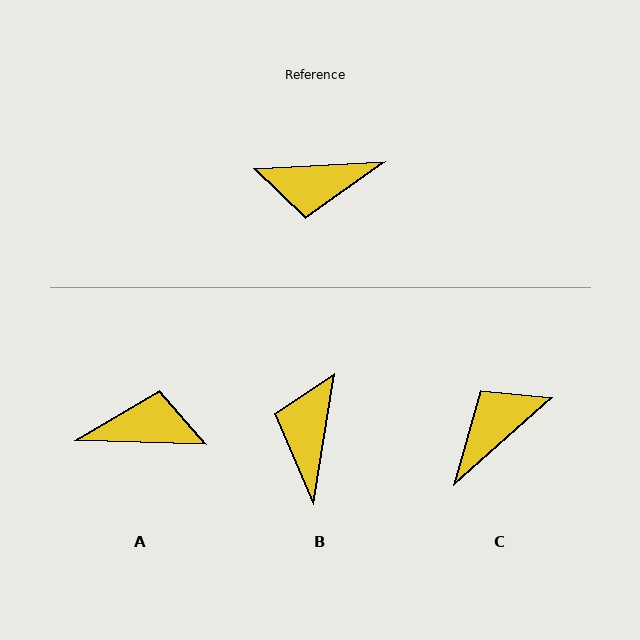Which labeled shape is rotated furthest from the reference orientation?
A, about 175 degrees away.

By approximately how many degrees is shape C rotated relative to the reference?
Approximately 142 degrees clockwise.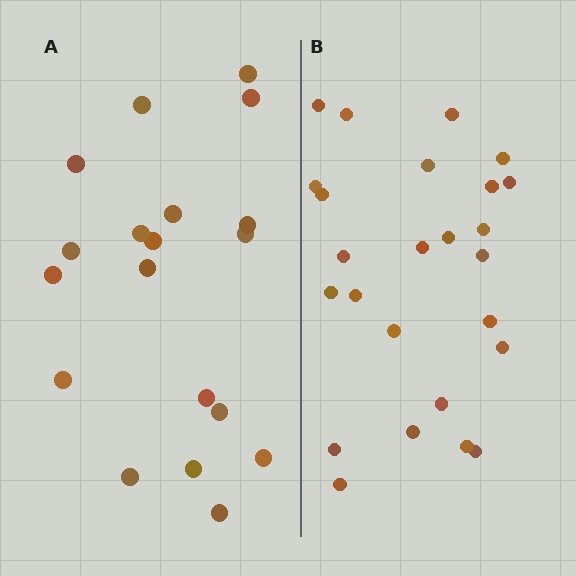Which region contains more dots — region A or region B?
Region B (the right region) has more dots.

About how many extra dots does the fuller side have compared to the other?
Region B has about 6 more dots than region A.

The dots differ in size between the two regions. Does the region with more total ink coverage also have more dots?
No. Region A has more total ink coverage because its dots are larger, but region B actually contains more individual dots. Total area can be misleading — the number of items is what matters here.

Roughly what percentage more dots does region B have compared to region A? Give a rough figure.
About 30% more.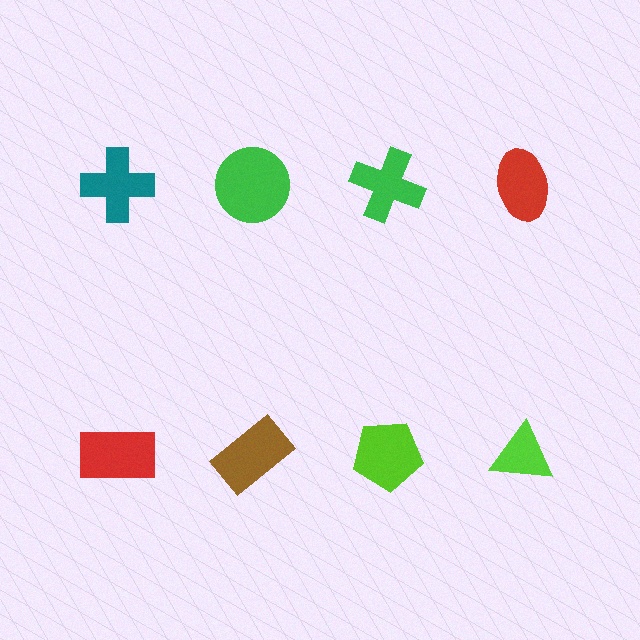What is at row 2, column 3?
A lime pentagon.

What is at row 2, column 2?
A brown rectangle.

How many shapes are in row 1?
4 shapes.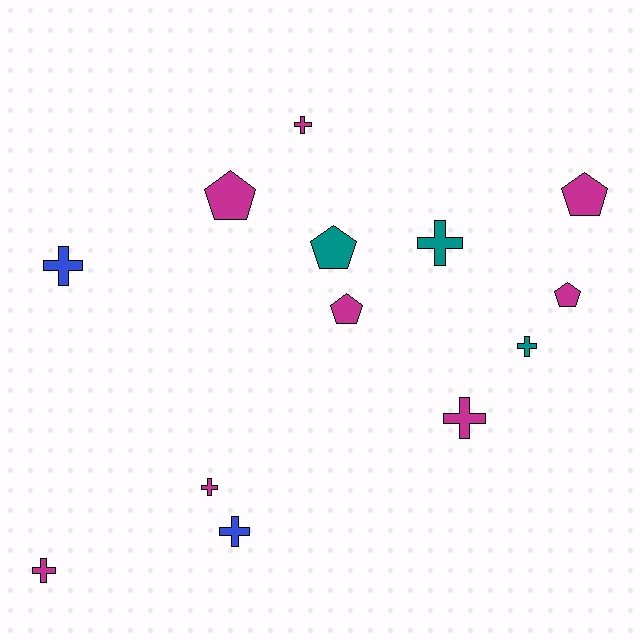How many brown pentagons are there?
There are no brown pentagons.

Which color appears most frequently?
Magenta, with 8 objects.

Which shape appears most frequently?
Cross, with 8 objects.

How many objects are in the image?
There are 13 objects.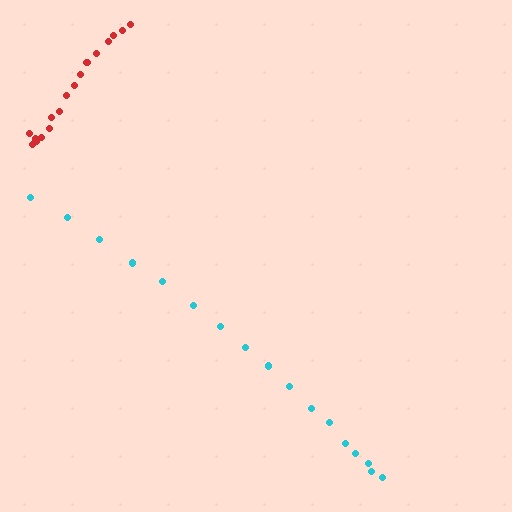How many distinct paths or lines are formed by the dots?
There are 2 distinct paths.